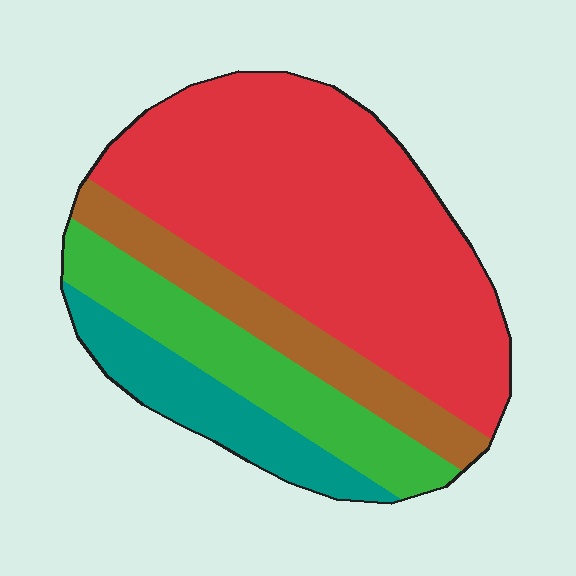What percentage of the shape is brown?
Brown takes up about one eighth (1/8) of the shape.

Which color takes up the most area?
Red, at roughly 55%.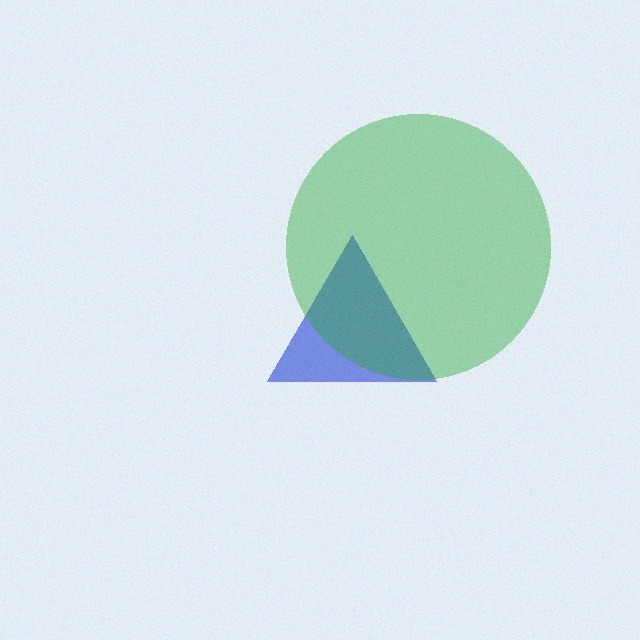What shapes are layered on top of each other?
The layered shapes are: a blue triangle, a green circle.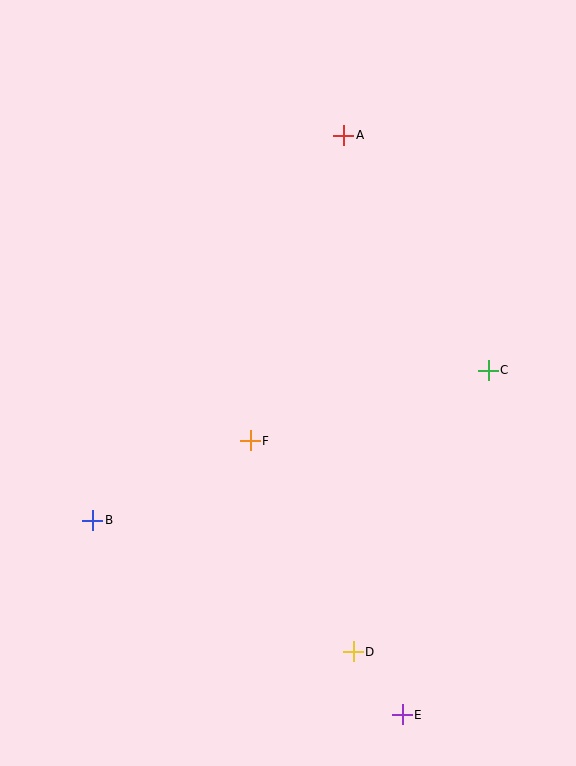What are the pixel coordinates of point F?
Point F is at (250, 441).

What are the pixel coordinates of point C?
Point C is at (488, 370).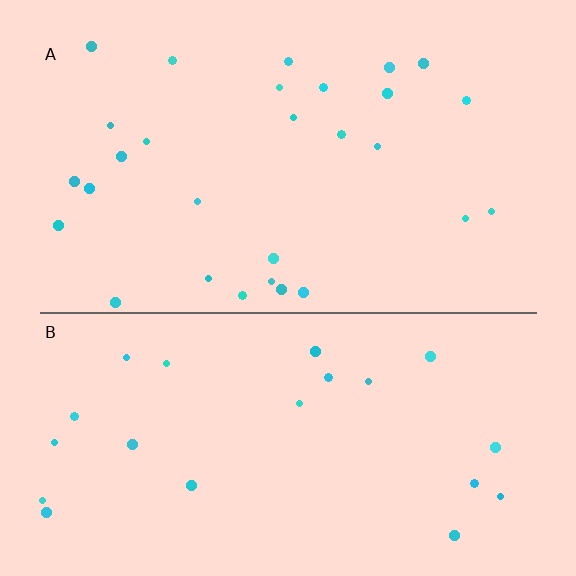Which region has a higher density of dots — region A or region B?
A (the top).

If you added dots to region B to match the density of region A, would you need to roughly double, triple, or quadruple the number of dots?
Approximately double.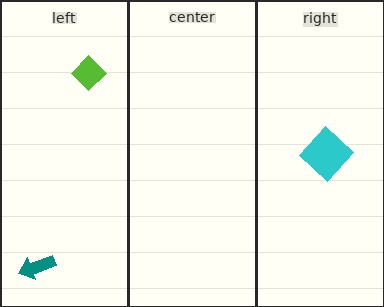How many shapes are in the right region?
1.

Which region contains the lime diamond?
The left region.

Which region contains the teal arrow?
The left region.